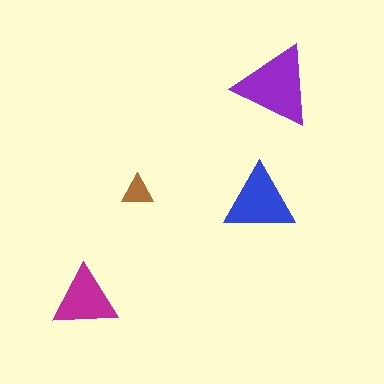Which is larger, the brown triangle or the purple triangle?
The purple one.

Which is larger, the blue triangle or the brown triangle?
The blue one.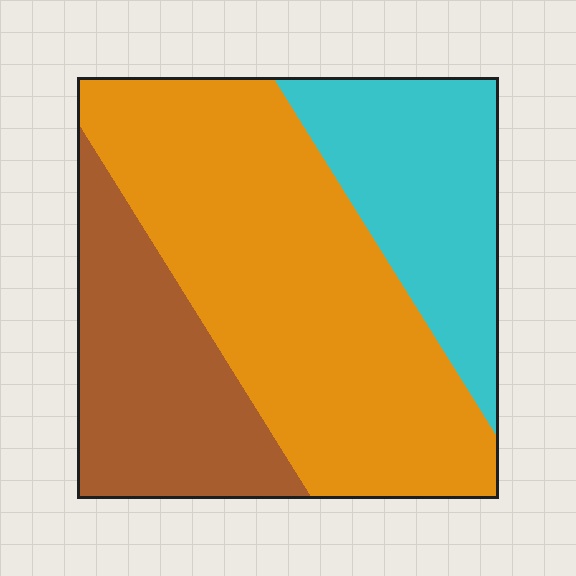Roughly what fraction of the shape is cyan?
Cyan takes up about one quarter (1/4) of the shape.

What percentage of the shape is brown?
Brown covers around 25% of the shape.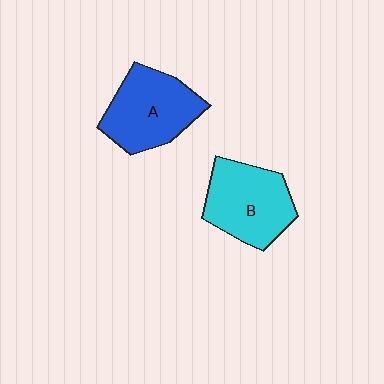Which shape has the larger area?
Shape A (blue).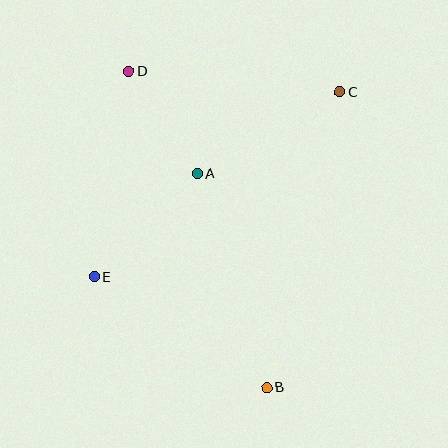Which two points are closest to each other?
Points A and D are closest to each other.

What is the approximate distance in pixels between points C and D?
The distance between C and D is approximately 212 pixels.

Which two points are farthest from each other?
Points B and D are farthest from each other.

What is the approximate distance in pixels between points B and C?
The distance between B and C is approximately 304 pixels.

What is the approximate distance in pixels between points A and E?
The distance between A and E is approximately 146 pixels.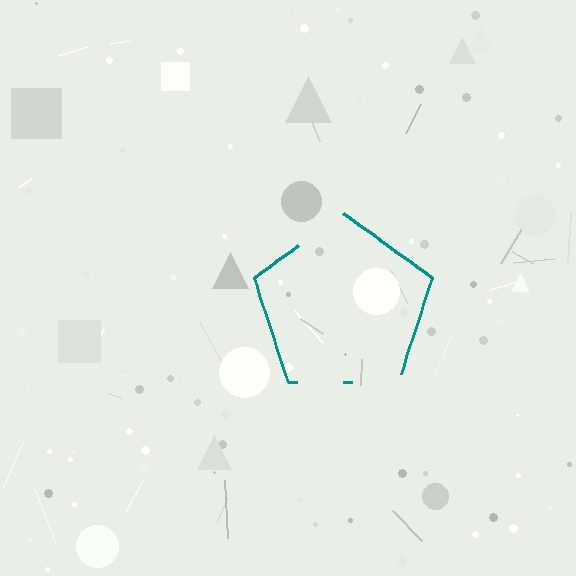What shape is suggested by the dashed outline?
The dashed outline suggests a pentagon.